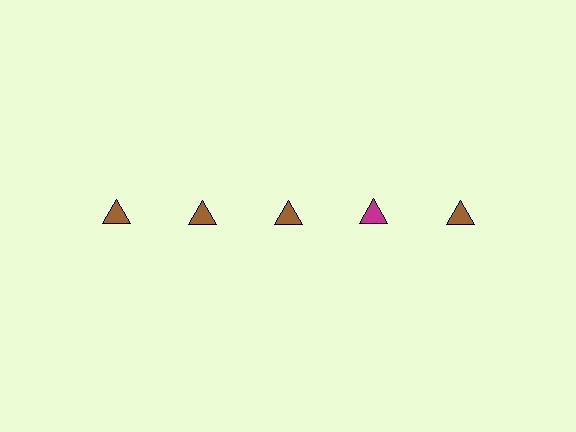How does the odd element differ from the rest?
It has a different color: magenta instead of brown.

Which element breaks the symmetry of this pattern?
The magenta triangle in the top row, second from right column breaks the symmetry. All other shapes are brown triangles.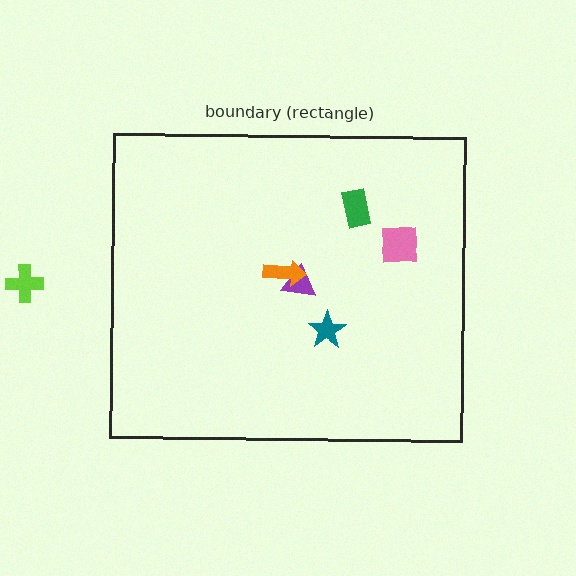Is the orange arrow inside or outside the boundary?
Inside.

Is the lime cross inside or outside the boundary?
Outside.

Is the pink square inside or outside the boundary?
Inside.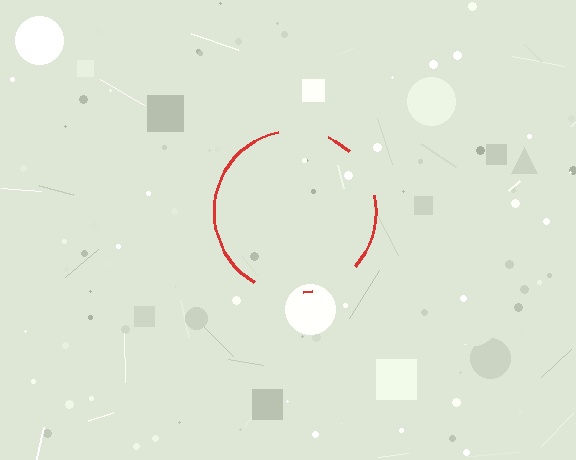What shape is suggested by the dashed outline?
The dashed outline suggests a circle.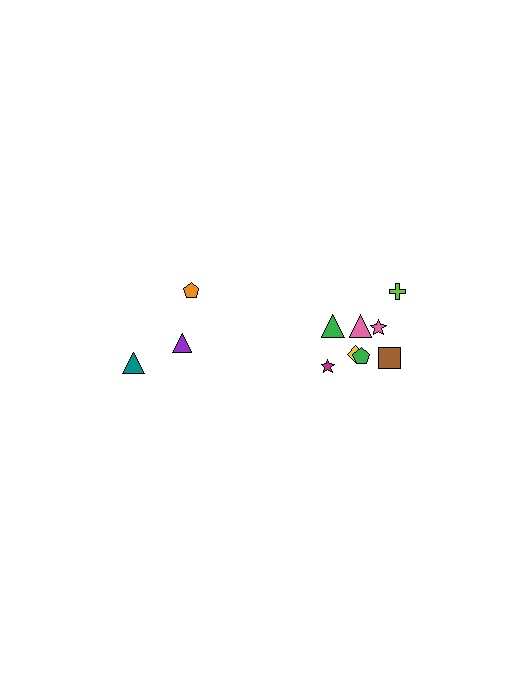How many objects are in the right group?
There are 8 objects.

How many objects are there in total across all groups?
There are 11 objects.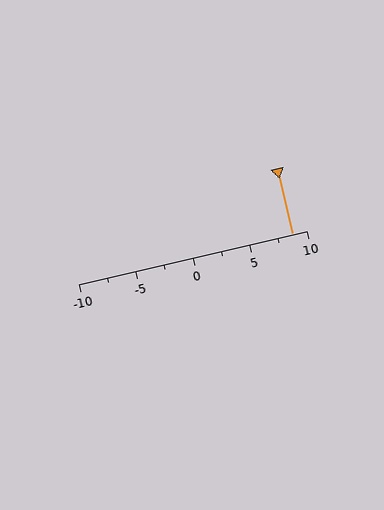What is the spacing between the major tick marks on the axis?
The major ticks are spaced 5 apart.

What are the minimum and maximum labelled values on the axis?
The axis runs from -10 to 10.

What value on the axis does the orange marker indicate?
The marker indicates approximately 8.8.